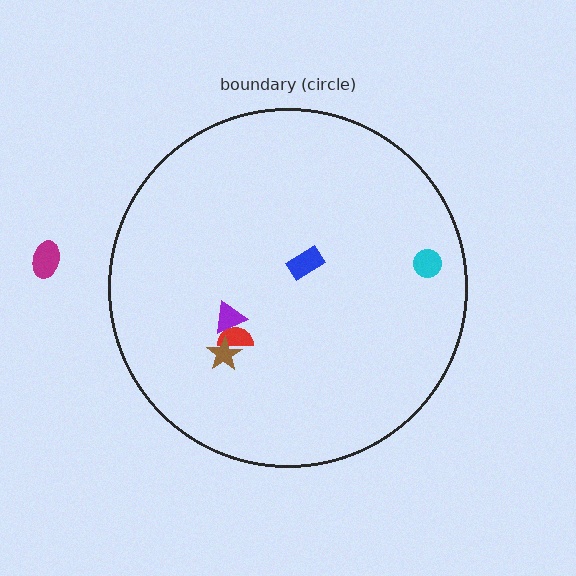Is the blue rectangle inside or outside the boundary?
Inside.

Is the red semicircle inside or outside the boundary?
Inside.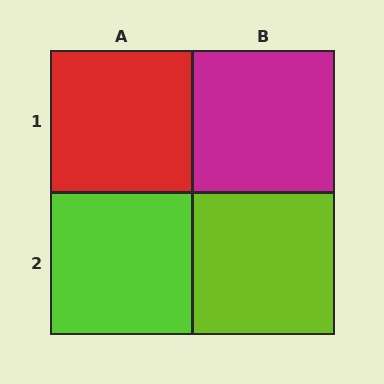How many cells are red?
1 cell is red.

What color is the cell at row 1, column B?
Magenta.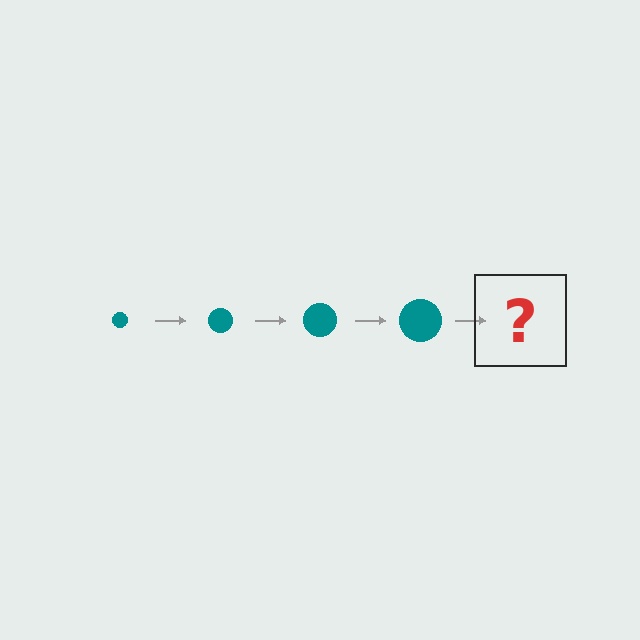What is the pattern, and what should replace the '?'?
The pattern is that the circle gets progressively larger each step. The '?' should be a teal circle, larger than the previous one.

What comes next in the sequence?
The next element should be a teal circle, larger than the previous one.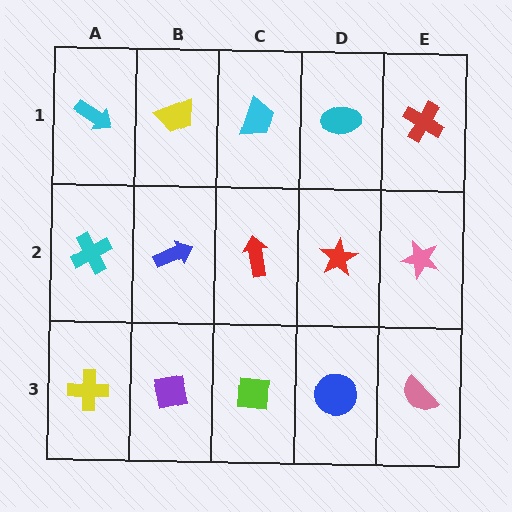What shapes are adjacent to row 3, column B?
A blue arrow (row 2, column B), a yellow cross (row 3, column A), a lime square (row 3, column C).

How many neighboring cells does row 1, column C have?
3.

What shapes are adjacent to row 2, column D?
A cyan ellipse (row 1, column D), a blue circle (row 3, column D), a red arrow (row 2, column C), a pink star (row 2, column E).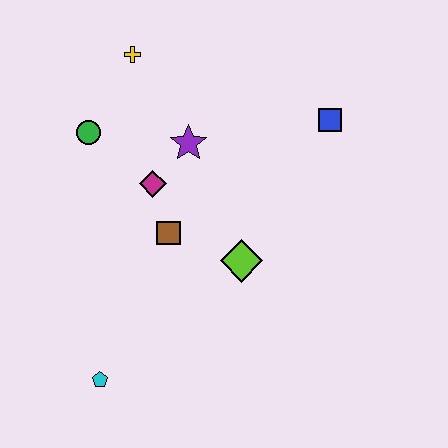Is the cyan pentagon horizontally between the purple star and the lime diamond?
No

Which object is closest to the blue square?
The purple star is closest to the blue square.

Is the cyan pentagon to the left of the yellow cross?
Yes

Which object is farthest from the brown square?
The blue square is farthest from the brown square.